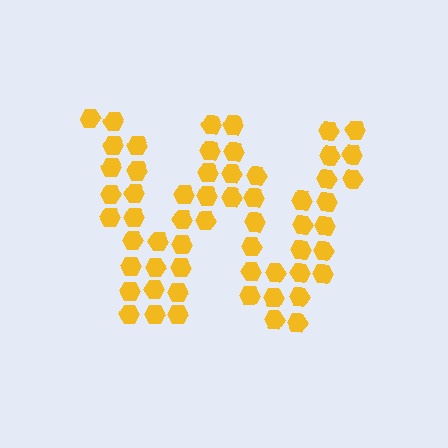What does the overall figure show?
The overall figure shows the letter W.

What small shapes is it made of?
It is made of small hexagons.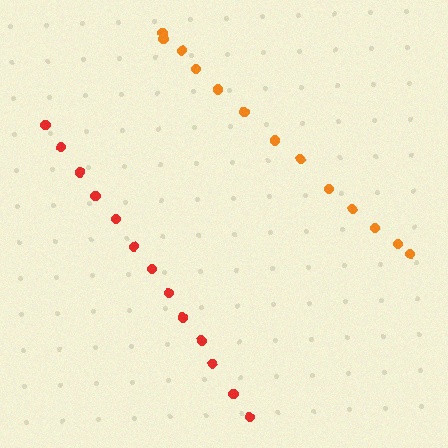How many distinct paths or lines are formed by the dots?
There are 2 distinct paths.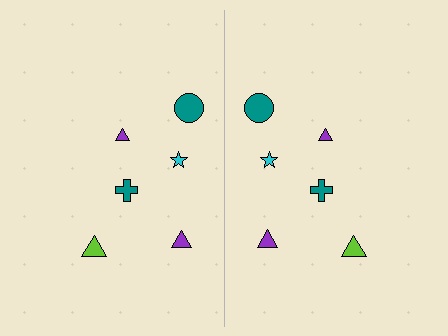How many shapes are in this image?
There are 12 shapes in this image.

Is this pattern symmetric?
Yes, this pattern has bilateral (reflection) symmetry.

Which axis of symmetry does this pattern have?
The pattern has a vertical axis of symmetry running through the center of the image.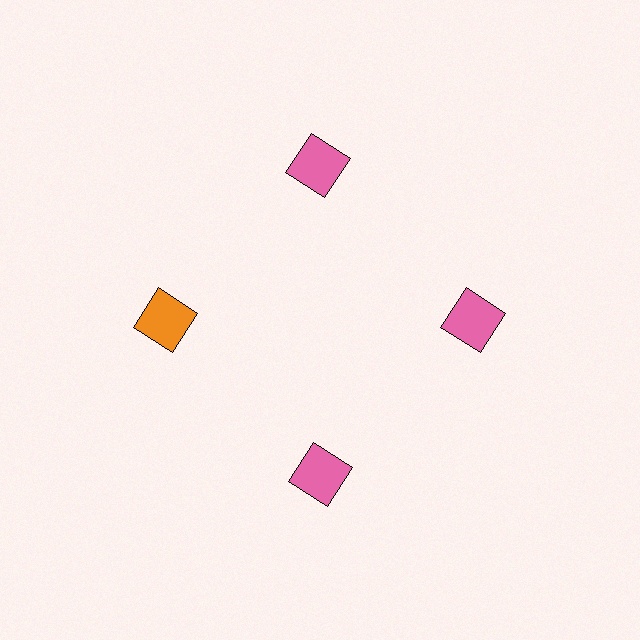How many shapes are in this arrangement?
There are 4 shapes arranged in a ring pattern.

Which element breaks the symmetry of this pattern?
The orange square at roughly the 9 o'clock position breaks the symmetry. All other shapes are pink squares.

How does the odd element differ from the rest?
It has a different color: orange instead of pink.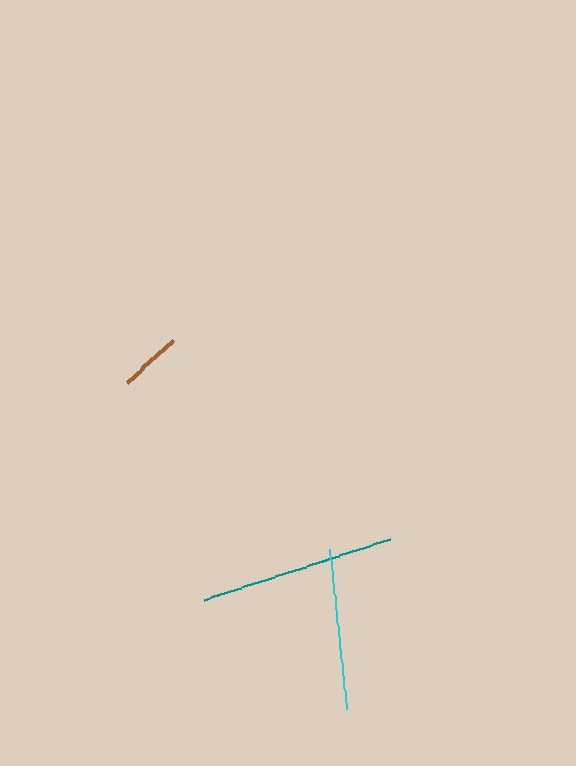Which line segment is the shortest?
The brown line is the shortest at approximately 63 pixels.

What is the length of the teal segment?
The teal segment is approximately 196 pixels long.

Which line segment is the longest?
The teal line is the longest at approximately 196 pixels.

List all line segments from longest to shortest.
From longest to shortest: teal, cyan, brown.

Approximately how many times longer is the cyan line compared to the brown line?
The cyan line is approximately 2.6 times the length of the brown line.